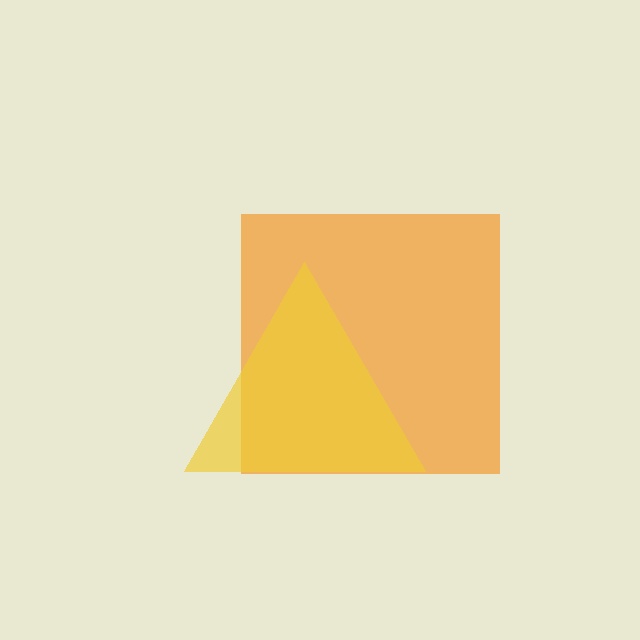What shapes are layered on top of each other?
The layered shapes are: an orange square, a yellow triangle.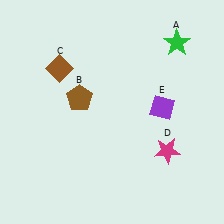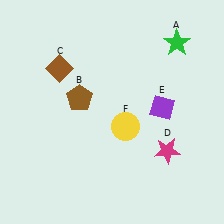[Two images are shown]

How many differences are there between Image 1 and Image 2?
There is 1 difference between the two images.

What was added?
A yellow circle (F) was added in Image 2.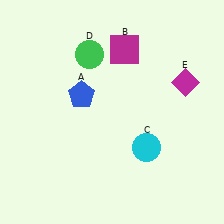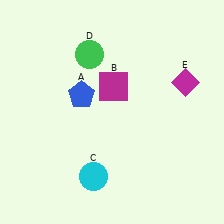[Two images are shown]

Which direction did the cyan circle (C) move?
The cyan circle (C) moved left.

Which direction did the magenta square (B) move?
The magenta square (B) moved down.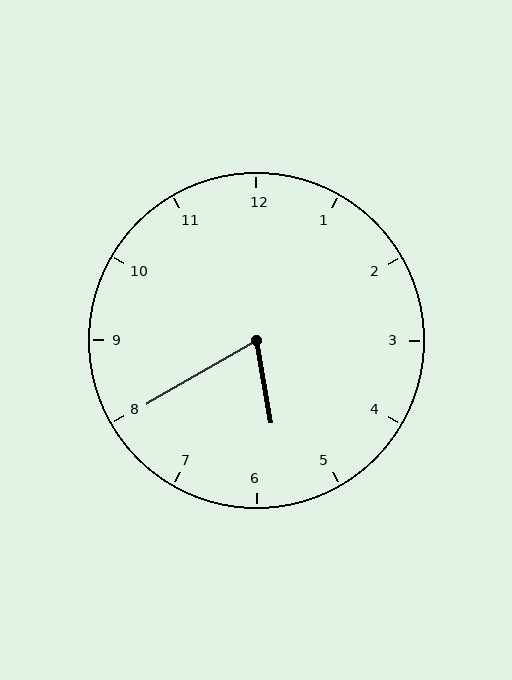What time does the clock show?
5:40.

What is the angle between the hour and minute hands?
Approximately 70 degrees.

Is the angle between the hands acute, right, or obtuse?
It is acute.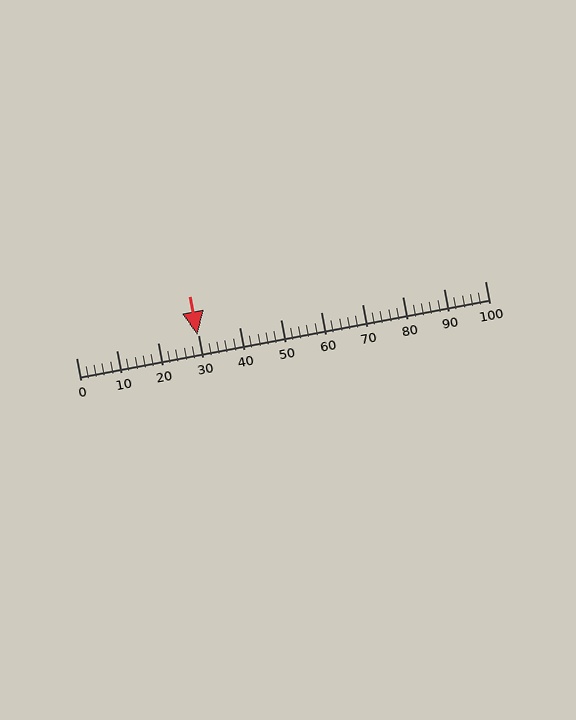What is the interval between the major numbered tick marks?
The major tick marks are spaced 10 units apart.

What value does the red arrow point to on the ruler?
The red arrow points to approximately 30.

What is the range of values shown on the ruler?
The ruler shows values from 0 to 100.